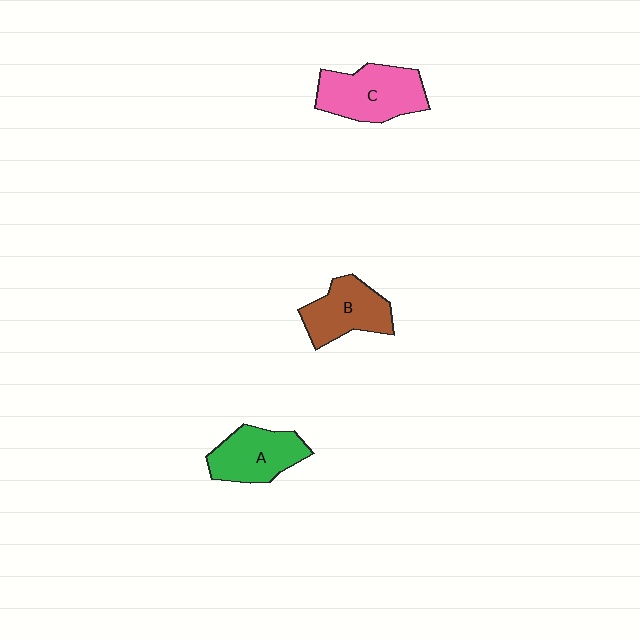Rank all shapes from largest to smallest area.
From largest to smallest: C (pink), A (green), B (brown).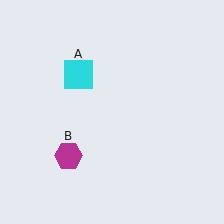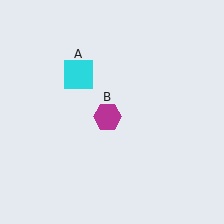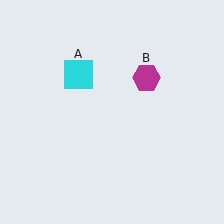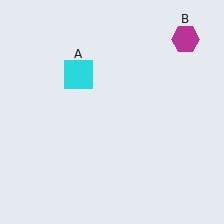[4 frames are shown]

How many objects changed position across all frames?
1 object changed position: magenta hexagon (object B).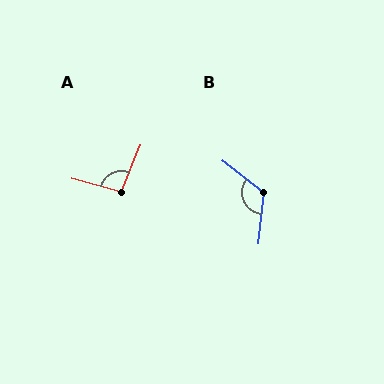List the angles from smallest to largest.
A (97°), B (122°).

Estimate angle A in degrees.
Approximately 97 degrees.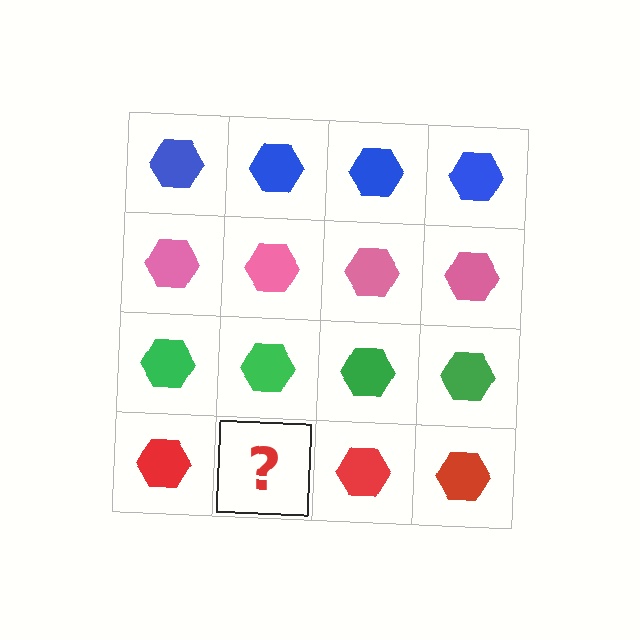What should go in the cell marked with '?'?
The missing cell should contain a red hexagon.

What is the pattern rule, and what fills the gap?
The rule is that each row has a consistent color. The gap should be filled with a red hexagon.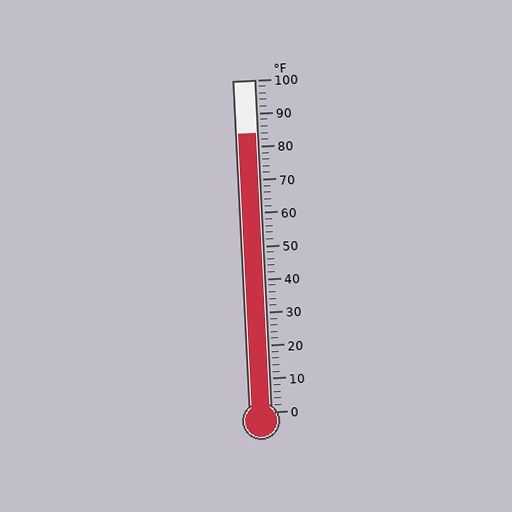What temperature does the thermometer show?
The thermometer shows approximately 84°F.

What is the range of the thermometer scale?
The thermometer scale ranges from 0°F to 100°F.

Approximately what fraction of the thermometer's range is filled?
The thermometer is filled to approximately 85% of its range.